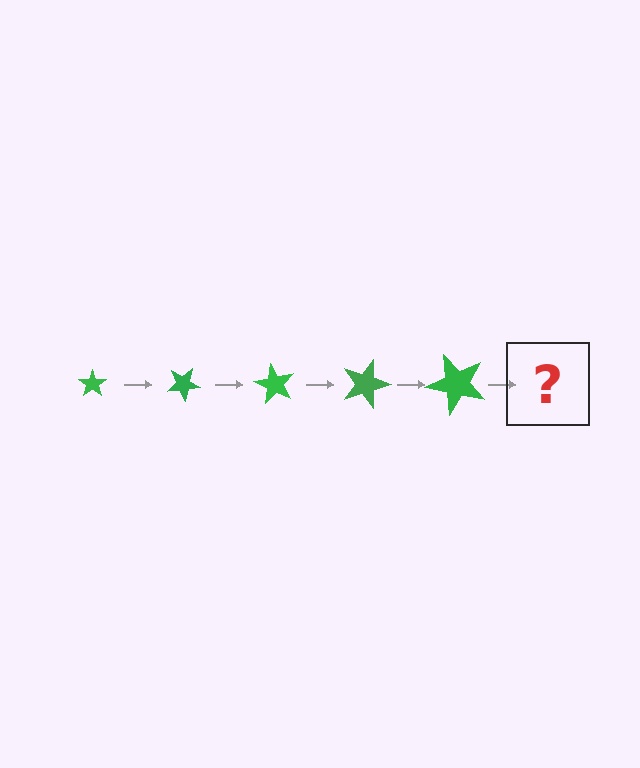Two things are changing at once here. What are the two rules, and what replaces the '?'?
The two rules are that the star grows larger each step and it rotates 30 degrees each step. The '?' should be a star, larger than the previous one and rotated 150 degrees from the start.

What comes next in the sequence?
The next element should be a star, larger than the previous one and rotated 150 degrees from the start.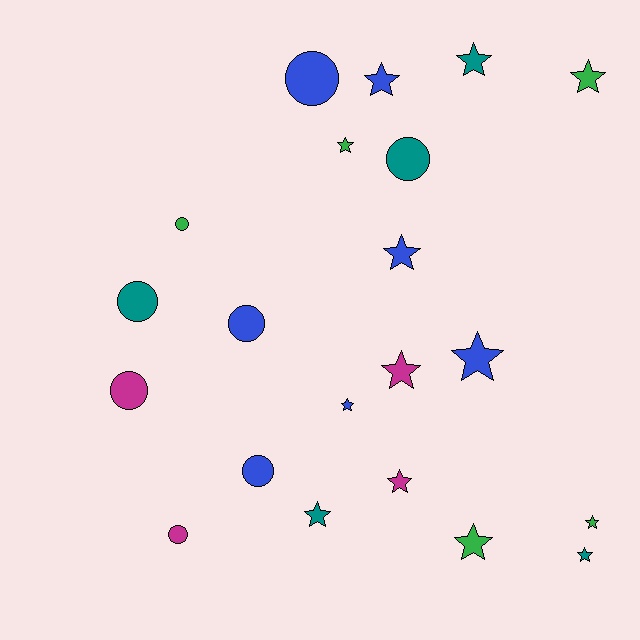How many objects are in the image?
There are 21 objects.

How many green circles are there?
There is 1 green circle.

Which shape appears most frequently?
Star, with 13 objects.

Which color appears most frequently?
Blue, with 7 objects.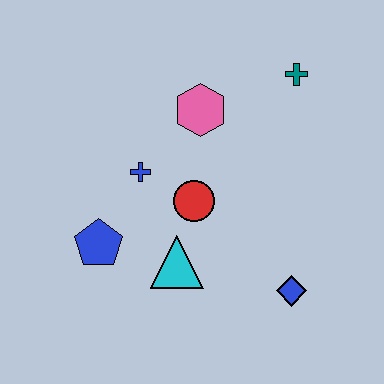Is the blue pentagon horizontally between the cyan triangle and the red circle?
No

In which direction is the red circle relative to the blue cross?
The red circle is to the right of the blue cross.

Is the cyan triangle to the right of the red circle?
No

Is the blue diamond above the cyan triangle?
No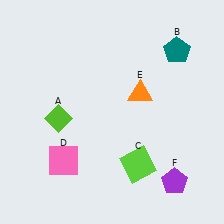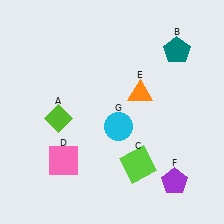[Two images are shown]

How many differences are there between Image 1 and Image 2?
There is 1 difference between the two images.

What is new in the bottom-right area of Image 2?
A cyan circle (G) was added in the bottom-right area of Image 2.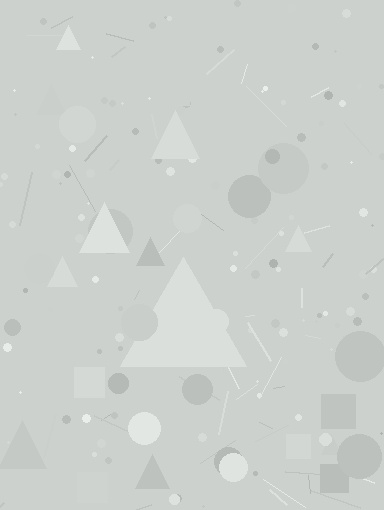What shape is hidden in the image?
A triangle is hidden in the image.